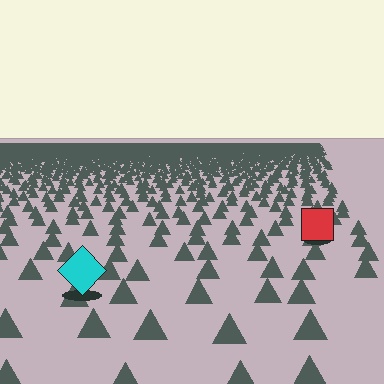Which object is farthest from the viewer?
The red square is farthest from the viewer. It appears smaller and the ground texture around it is denser.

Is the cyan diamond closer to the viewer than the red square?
Yes. The cyan diamond is closer — you can tell from the texture gradient: the ground texture is coarser near it.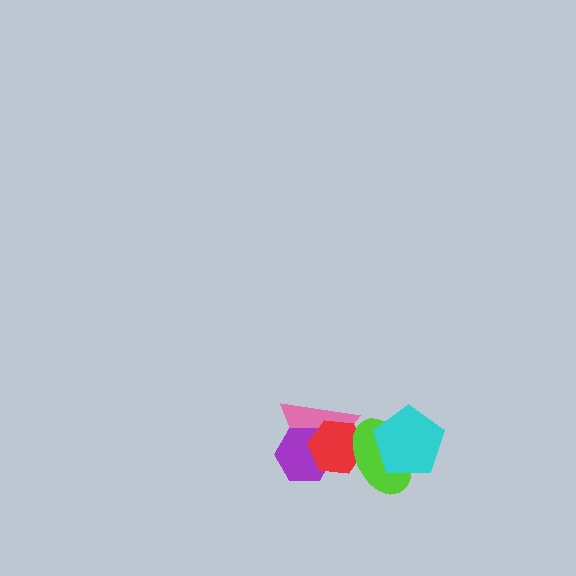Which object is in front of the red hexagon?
The lime ellipse is in front of the red hexagon.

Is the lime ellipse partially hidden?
Yes, it is partially covered by another shape.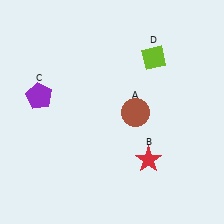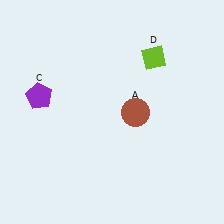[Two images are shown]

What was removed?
The red star (B) was removed in Image 2.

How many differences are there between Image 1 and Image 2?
There is 1 difference between the two images.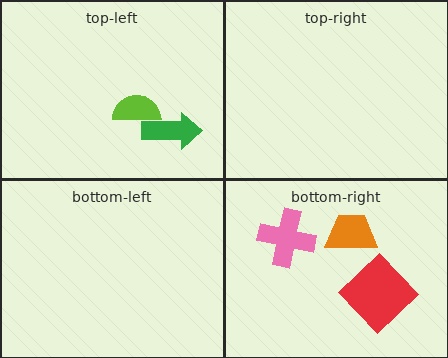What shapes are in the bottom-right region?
The orange trapezoid, the pink cross, the red diamond.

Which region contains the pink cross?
The bottom-right region.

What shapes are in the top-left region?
The lime semicircle, the green arrow.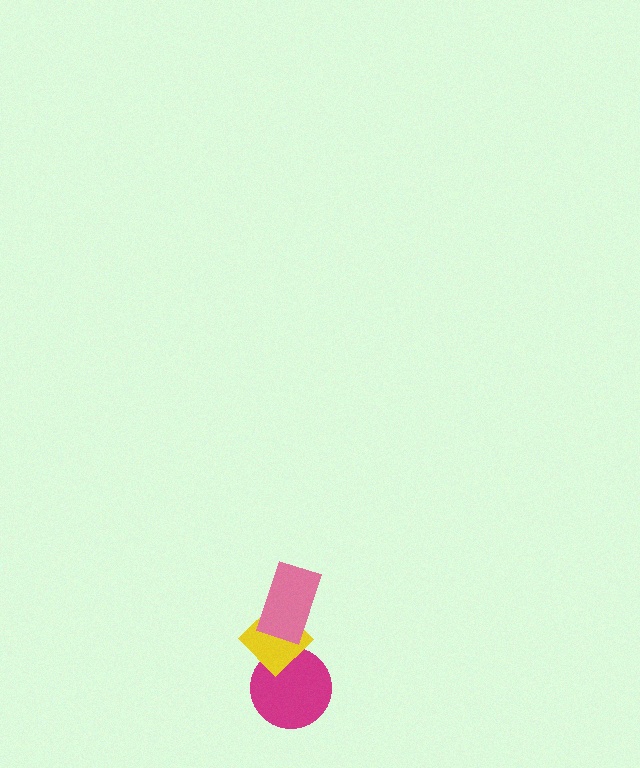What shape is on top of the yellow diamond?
The pink rectangle is on top of the yellow diamond.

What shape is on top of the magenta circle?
The yellow diamond is on top of the magenta circle.